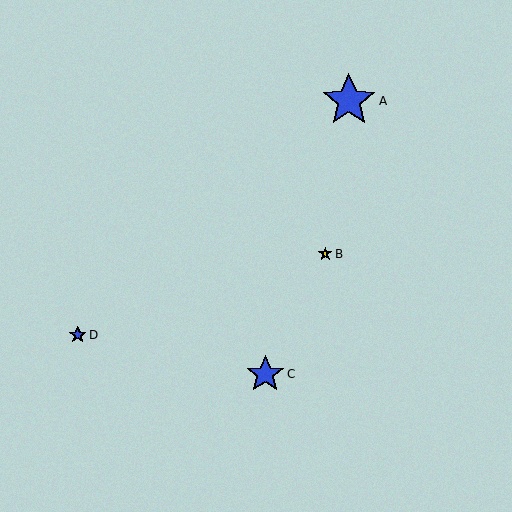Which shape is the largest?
The blue star (labeled A) is the largest.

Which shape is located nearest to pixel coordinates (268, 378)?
The blue star (labeled C) at (265, 374) is nearest to that location.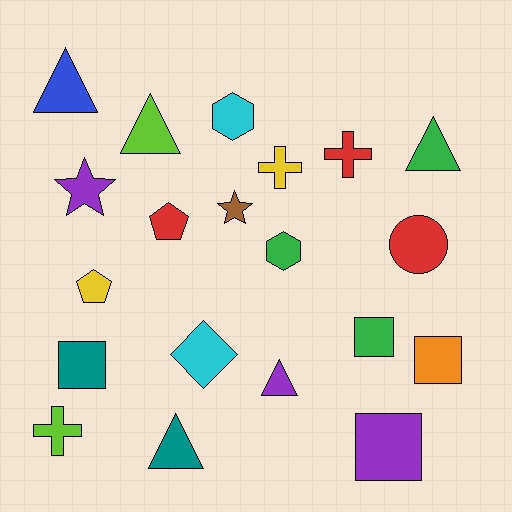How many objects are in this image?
There are 20 objects.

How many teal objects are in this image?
There are 2 teal objects.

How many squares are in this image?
There are 4 squares.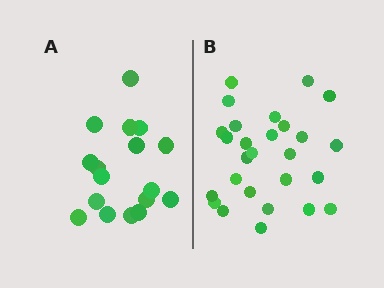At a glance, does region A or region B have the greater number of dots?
Region B (the right region) has more dots.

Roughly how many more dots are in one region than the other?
Region B has roughly 10 or so more dots than region A.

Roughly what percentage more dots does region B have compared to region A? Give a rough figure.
About 60% more.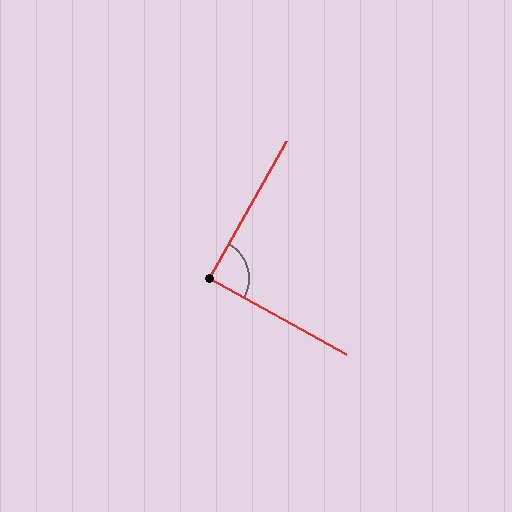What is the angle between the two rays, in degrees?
Approximately 90 degrees.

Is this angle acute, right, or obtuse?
It is approximately a right angle.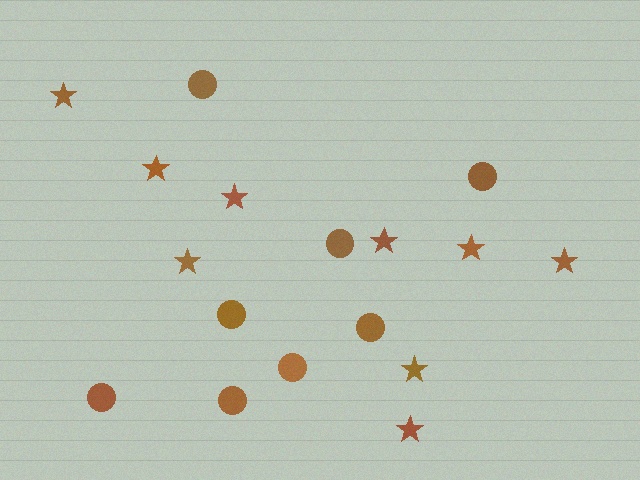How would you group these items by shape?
There are 2 groups: one group of stars (9) and one group of circles (8).